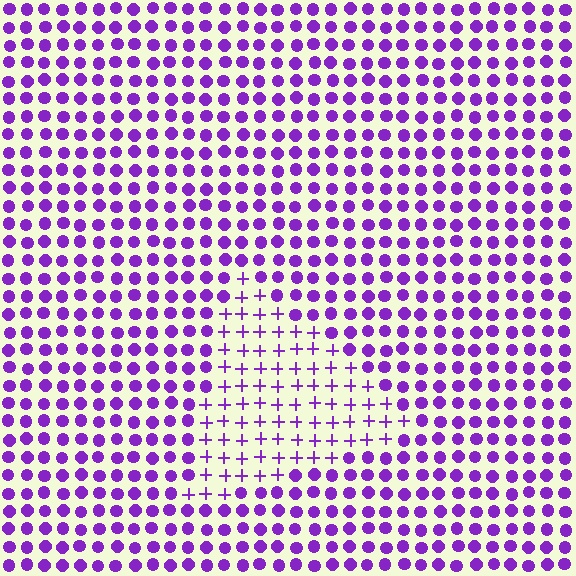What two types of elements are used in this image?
The image uses plus signs inside the triangle region and circles outside it.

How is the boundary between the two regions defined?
The boundary is defined by a change in element shape: plus signs inside vs. circles outside. All elements share the same color and spacing.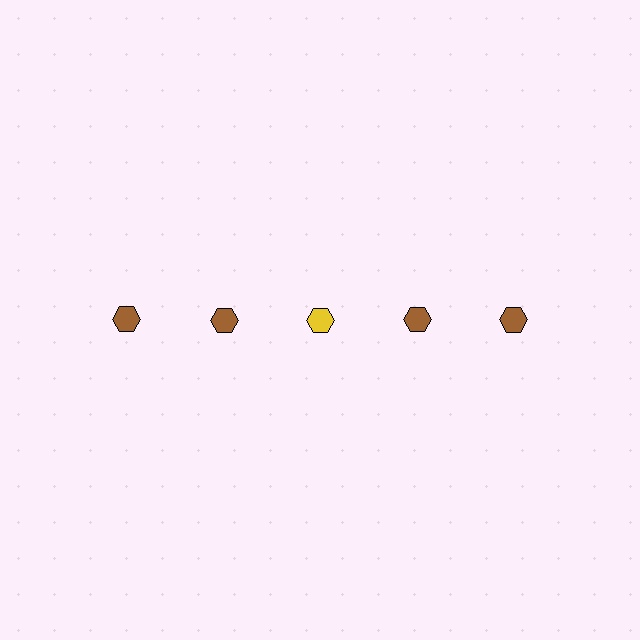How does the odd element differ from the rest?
It has a different color: yellow instead of brown.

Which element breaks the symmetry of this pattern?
The yellow hexagon in the top row, center column breaks the symmetry. All other shapes are brown hexagons.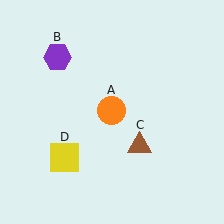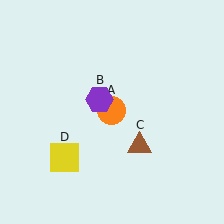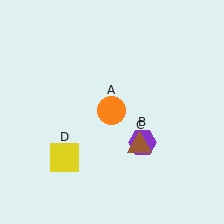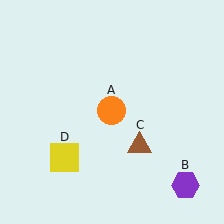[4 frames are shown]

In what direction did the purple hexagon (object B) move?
The purple hexagon (object B) moved down and to the right.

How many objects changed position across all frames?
1 object changed position: purple hexagon (object B).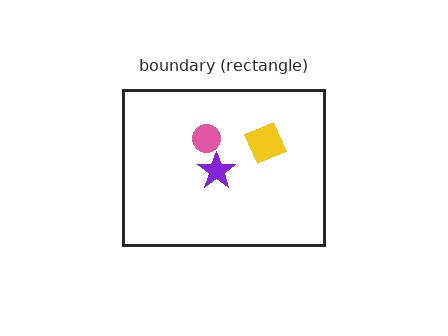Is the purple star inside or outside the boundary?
Inside.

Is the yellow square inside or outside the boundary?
Inside.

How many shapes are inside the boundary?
3 inside, 0 outside.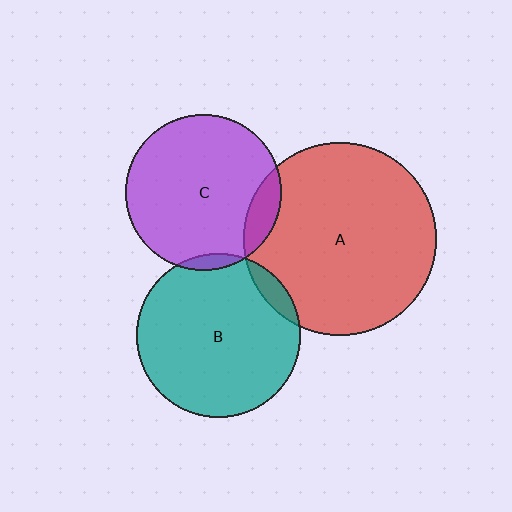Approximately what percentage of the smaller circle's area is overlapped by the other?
Approximately 5%.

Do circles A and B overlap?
Yes.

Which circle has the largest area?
Circle A (red).